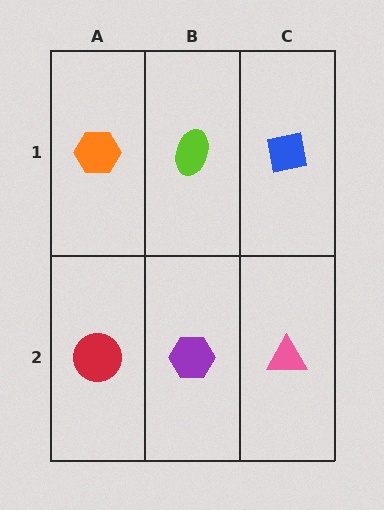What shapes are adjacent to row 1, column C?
A pink triangle (row 2, column C), a lime ellipse (row 1, column B).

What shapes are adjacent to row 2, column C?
A blue square (row 1, column C), a purple hexagon (row 2, column B).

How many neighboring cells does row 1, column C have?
2.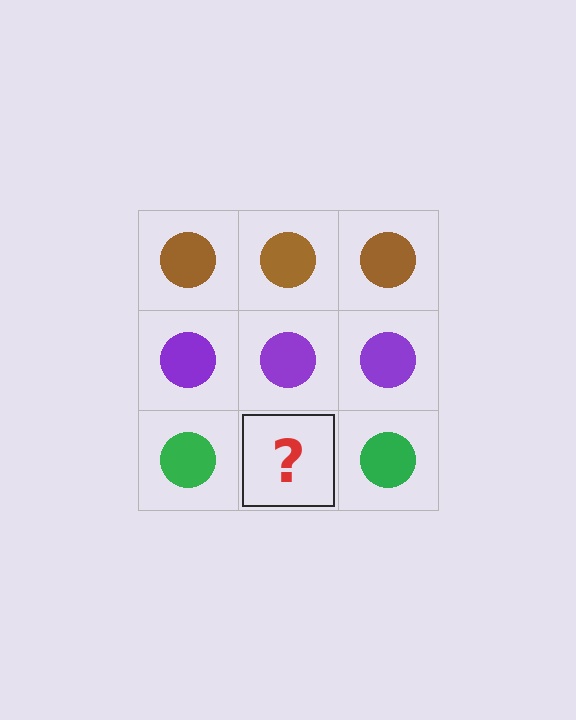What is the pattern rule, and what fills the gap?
The rule is that each row has a consistent color. The gap should be filled with a green circle.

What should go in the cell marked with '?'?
The missing cell should contain a green circle.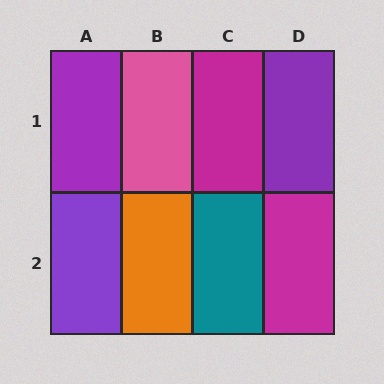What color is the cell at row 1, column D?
Purple.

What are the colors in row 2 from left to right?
Purple, orange, teal, magenta.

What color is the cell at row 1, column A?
Purple.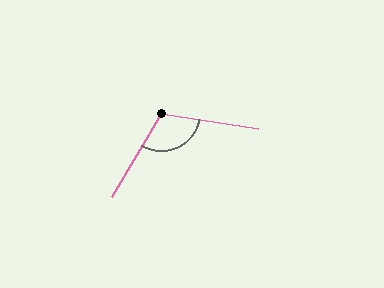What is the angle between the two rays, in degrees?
Approximately 112 degrees.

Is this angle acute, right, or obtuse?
It is obtuse.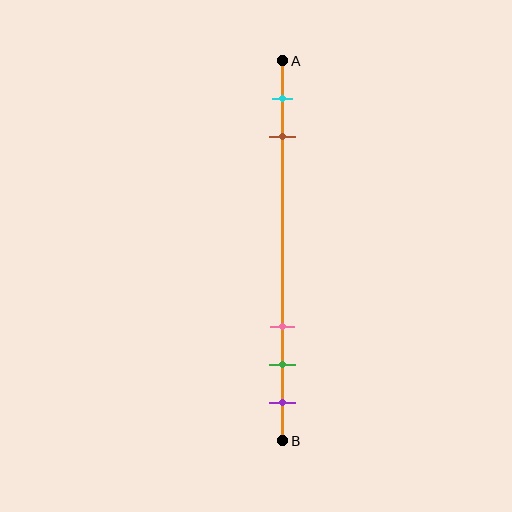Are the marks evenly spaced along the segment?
No, the marks are not evenly spaced.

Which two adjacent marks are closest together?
The green and purple marks are the closest adjacent pair.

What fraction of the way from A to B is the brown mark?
The brown mark is approximately 20% (0.2) of the way from A to B.